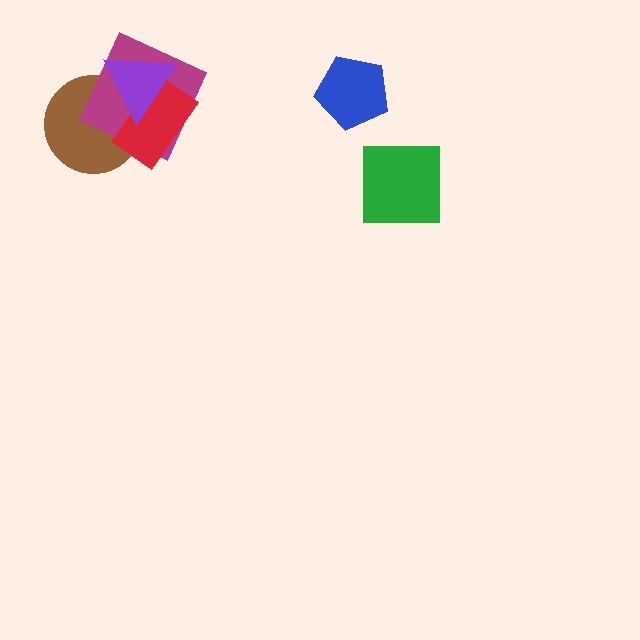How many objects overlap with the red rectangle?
3 objects overlap with the red rectangle.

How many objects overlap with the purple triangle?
3 objects overlap with the purple triangle.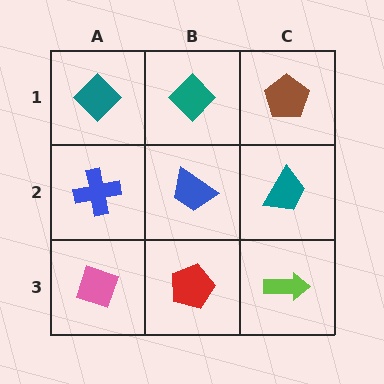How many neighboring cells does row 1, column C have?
2.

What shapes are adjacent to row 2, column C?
A brown pentagon (row 1, column C), a lime arrow (row 3, column C), a blue trapezoid (row 2, column B).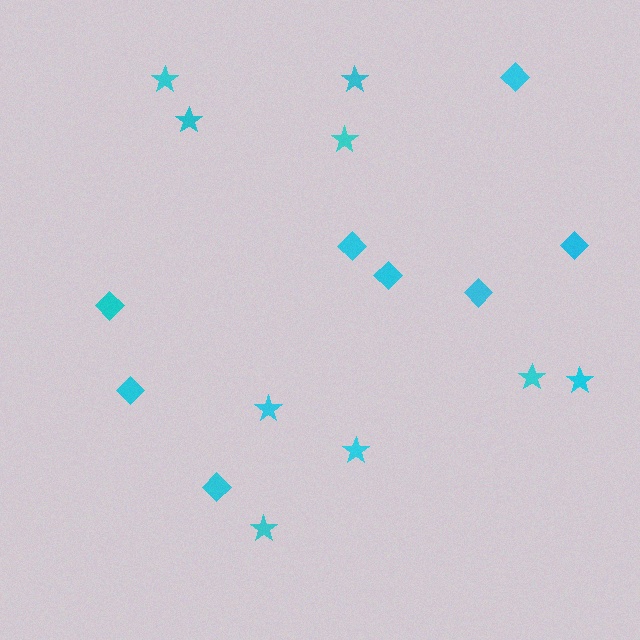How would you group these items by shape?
There are 2 groups: one group of diamonds (8) and one group of stars (9).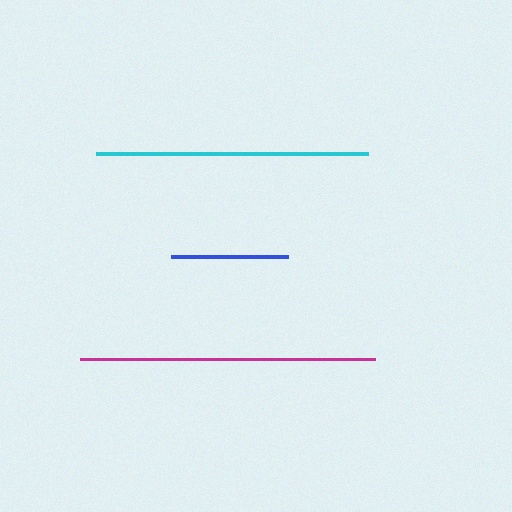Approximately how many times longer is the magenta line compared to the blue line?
The magenta line is approximately 2.5 times the length of the blue line.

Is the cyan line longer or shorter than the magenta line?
The magenta line is longer than the cyan line.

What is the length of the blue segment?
The blue segment is approximately 118 pixels long.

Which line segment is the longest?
The magenta line is the longest at approximately 296 pixels.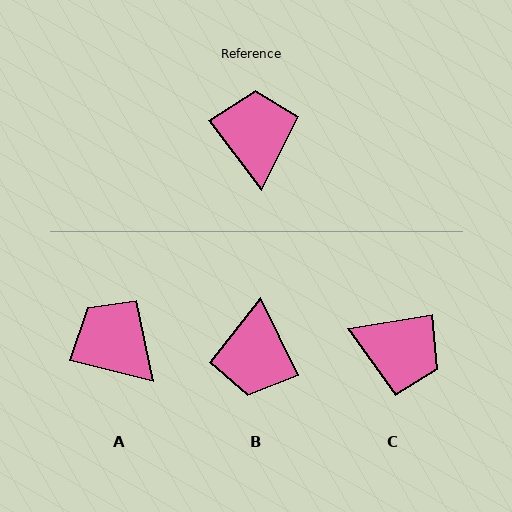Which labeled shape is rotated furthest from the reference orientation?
B, about 169 degrees away.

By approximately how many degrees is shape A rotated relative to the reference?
Approximately 39 degrees counter-clockwise.